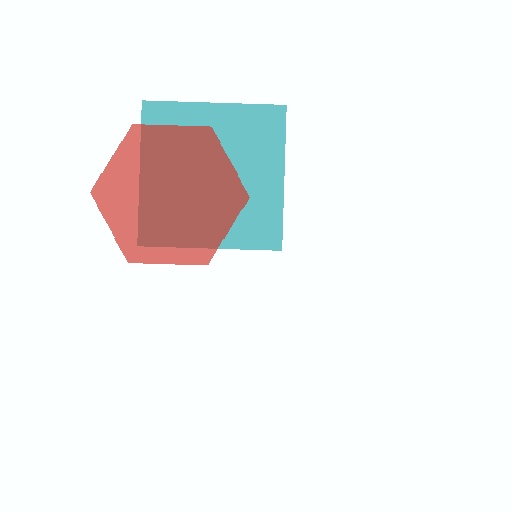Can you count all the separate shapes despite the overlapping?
Yes, there are 2 separate shapes.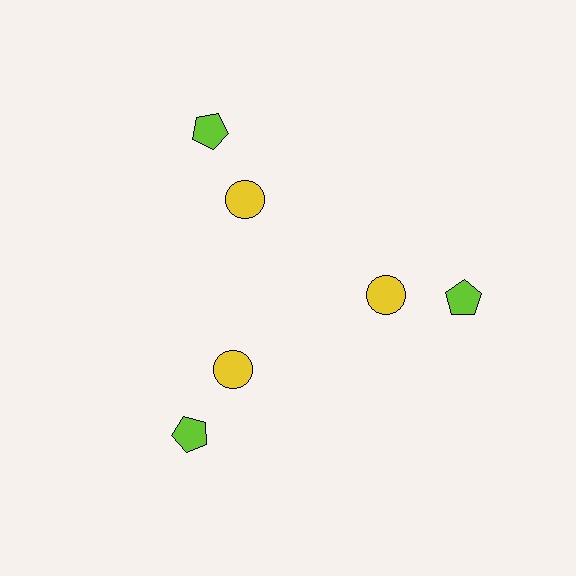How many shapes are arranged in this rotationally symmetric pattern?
There are 6 shapes, arranged in 3 groups of 2.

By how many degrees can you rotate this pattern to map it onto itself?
The pattern maps onto itself every 120 degrees of rotation.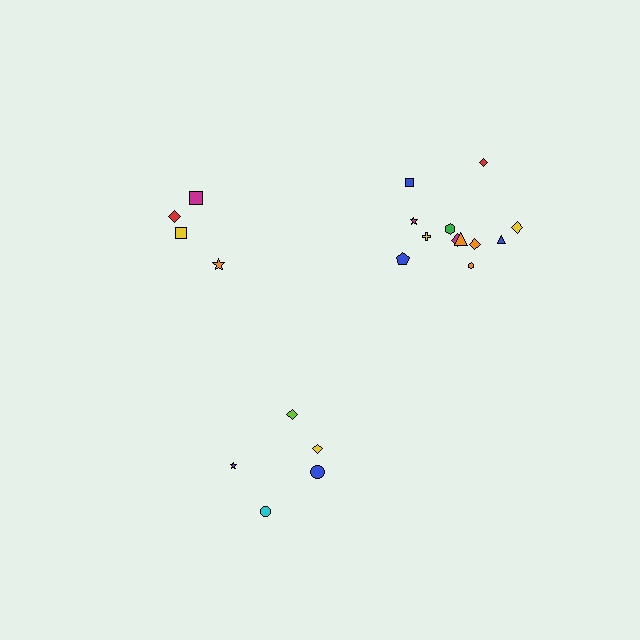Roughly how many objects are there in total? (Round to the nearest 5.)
Roughly 20 objects in total.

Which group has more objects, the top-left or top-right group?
The top-right group.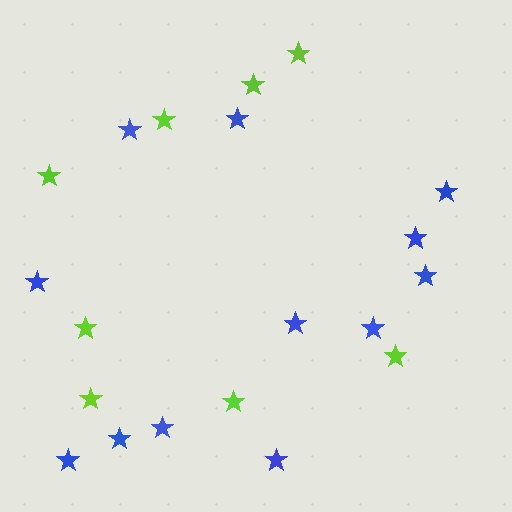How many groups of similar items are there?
There are 2 groups: one group of lime stars (8) and one group of blue stars (12).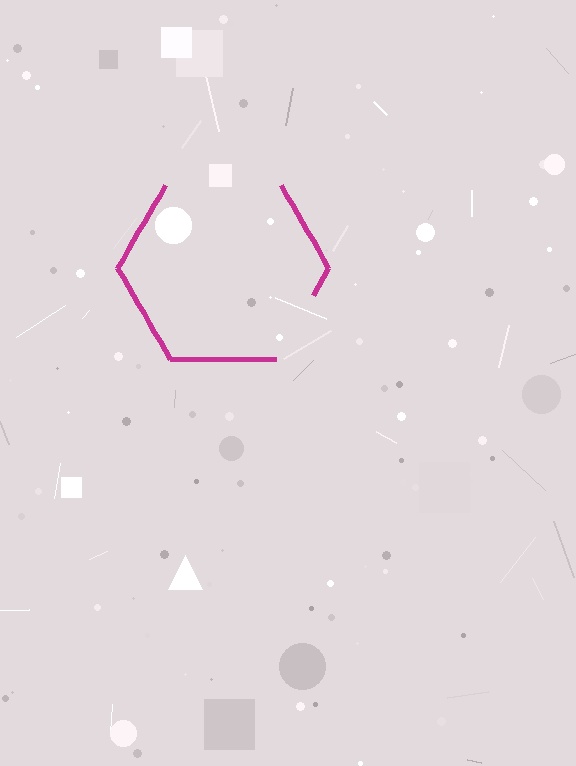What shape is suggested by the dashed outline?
The dashed outline suggests a hexagon.